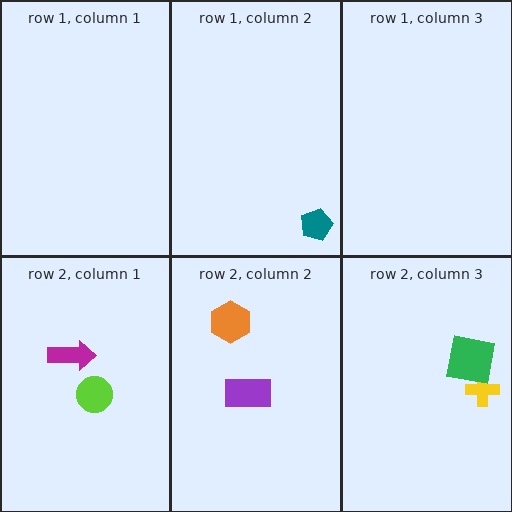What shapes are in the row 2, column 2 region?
The orange hexagon, the purple rectangle.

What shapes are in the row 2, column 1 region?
The magenta arrow, the lime circle.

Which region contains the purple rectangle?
The row 2, column 2 region.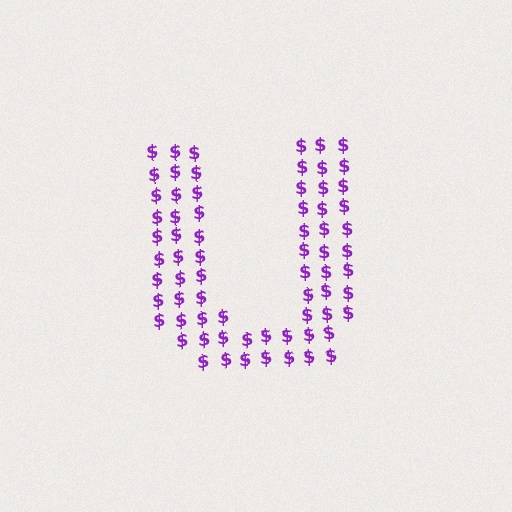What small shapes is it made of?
It is made of small dollar signs.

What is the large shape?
The large shape is the letter U.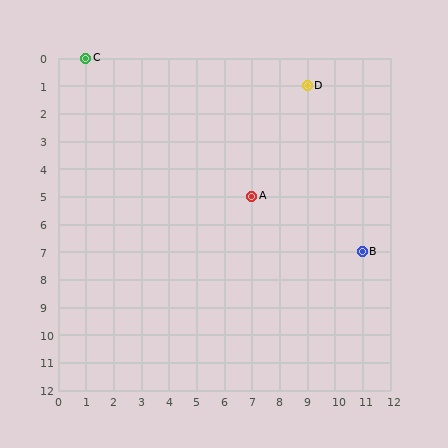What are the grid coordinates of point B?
Point B is at grid coordinates (11, 7).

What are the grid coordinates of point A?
Point A is at grid coordinates (7, 5).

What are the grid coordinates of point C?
Point C is at grid coordinates (1, 0).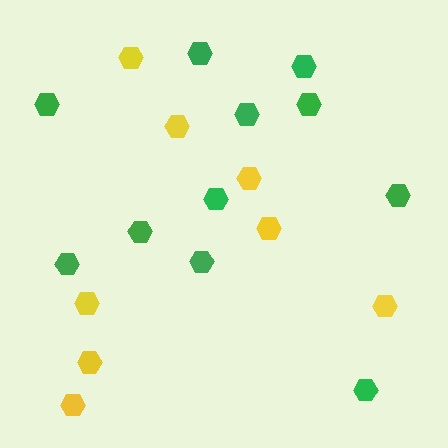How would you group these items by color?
There are 2 groups: one group of yellow hexagons (8) and one group of green hexagons (11).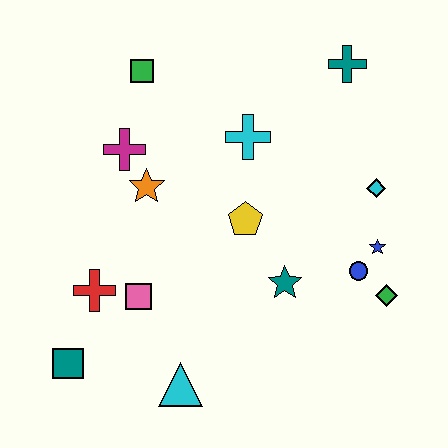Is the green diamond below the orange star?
Yes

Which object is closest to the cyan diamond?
The blue star is closest to the cyan diamond.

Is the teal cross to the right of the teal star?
Yes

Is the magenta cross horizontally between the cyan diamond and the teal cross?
No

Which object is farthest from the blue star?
The teal square is farthest from the blue star.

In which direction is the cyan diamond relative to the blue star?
The cyan diamond is above the blue star.